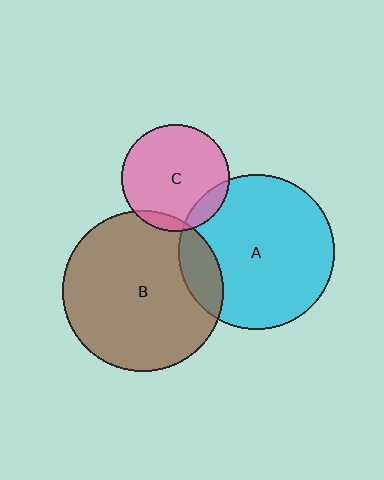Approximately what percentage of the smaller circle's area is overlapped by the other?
Approximately 10%.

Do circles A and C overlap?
Yes.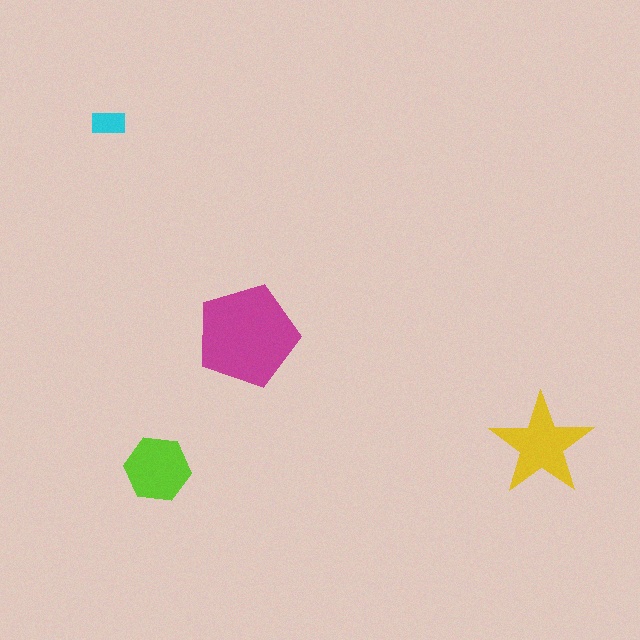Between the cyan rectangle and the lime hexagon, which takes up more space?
The lime hexagon.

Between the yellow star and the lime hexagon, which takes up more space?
The yellow star.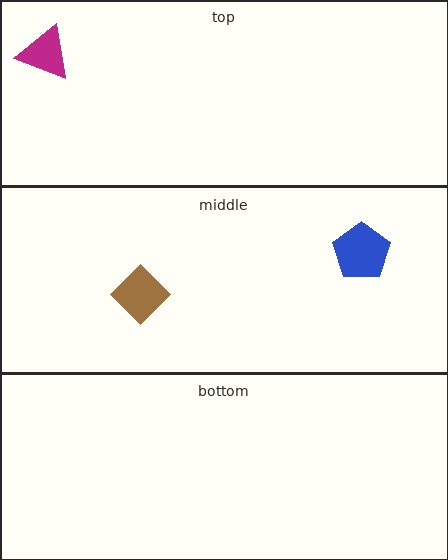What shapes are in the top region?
The magenta triangle.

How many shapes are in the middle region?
2.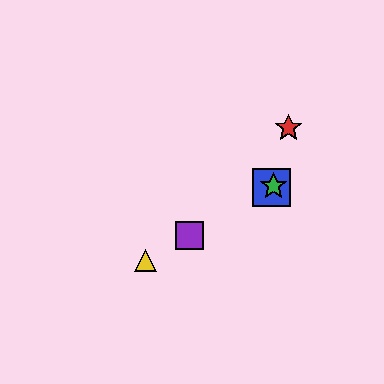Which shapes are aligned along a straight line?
The blue square, the green star, the yellow triangle, the purple square are aligned along a straight line.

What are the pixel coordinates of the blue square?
The blue square is at (271, 187).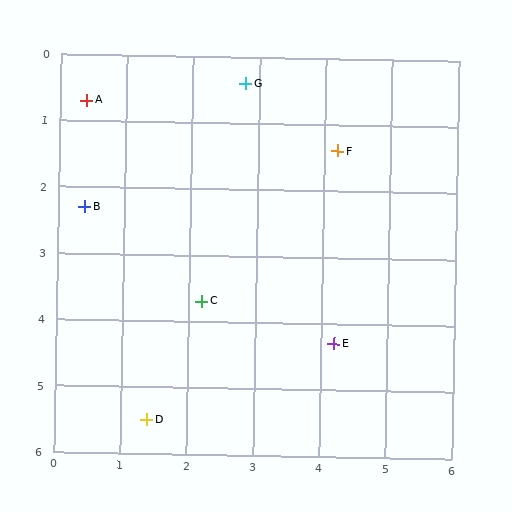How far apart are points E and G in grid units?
Points E and G are about 4.1 grid units apart.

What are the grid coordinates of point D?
Point D is at approximately (1.4, 5.5).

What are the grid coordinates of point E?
Point E is at approximately (4.2, 4.3).